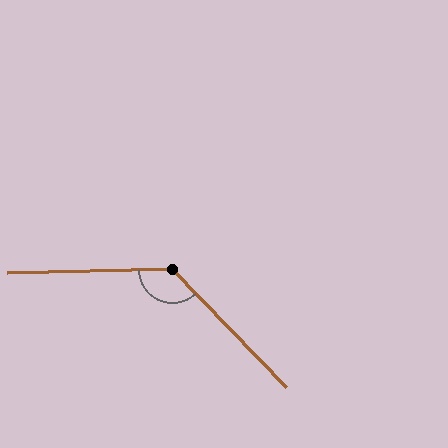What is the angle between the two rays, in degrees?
Approximately 132 degrees.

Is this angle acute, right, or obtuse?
It is obtuse.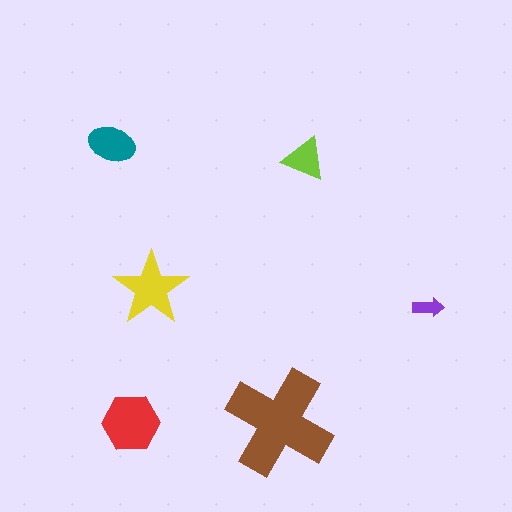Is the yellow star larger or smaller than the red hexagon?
Smaller.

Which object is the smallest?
The purple arrow.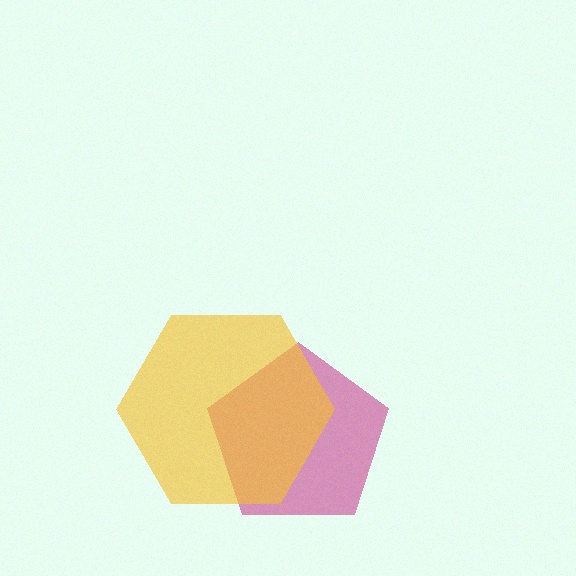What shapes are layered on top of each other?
The layered shapes are: a magenta pentagon, a yellow hexagon.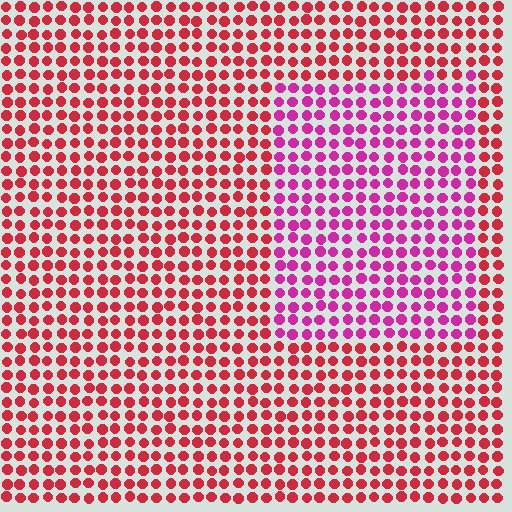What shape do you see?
I see a rectangle.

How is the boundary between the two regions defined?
The boundary is defined purely by a slight shift in hue (about 37 degrees). Spacing, size, and orientation are identical on both sides.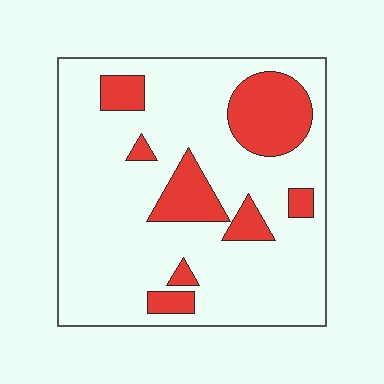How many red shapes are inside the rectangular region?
8.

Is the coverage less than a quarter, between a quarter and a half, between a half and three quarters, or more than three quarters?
Less than a quarter.